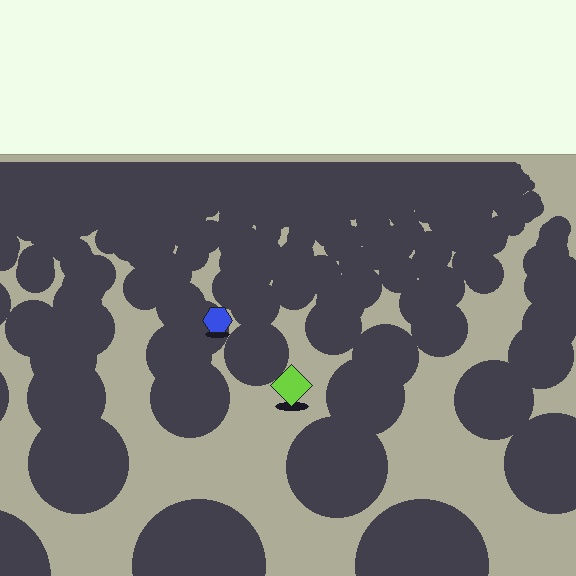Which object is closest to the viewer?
The lime diamond is closest. The texture marks near it are larger and more spread out.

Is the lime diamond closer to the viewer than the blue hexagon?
Yes. The lime diamond is closer — you can tell from the texture gradient: the ground texture is coarser near it.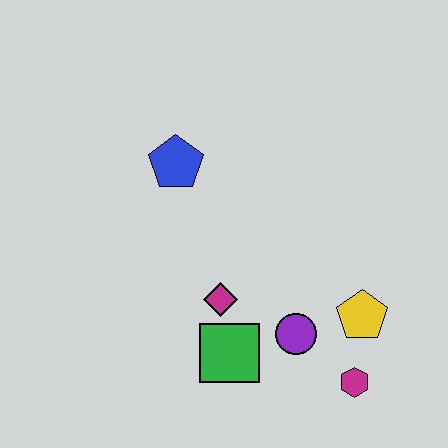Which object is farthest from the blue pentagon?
The magenta hexagon is farthest from the blue pentagon.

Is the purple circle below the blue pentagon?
Yes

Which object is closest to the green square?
The magenta diamond is closest to the green square.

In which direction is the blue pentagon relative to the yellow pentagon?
The blue pentagon is to the left of the yellow pentagon.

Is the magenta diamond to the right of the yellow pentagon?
No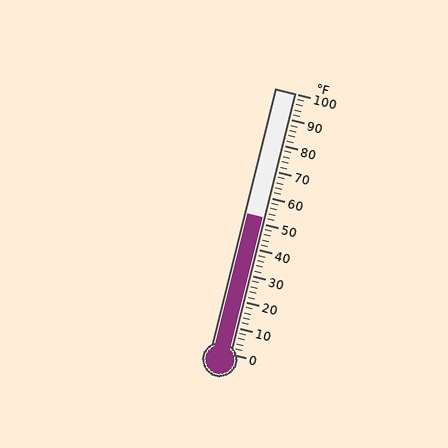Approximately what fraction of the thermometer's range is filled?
The thermometer is filled to approximately 50% of its range.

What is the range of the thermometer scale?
The thermometer scale ranges from 0°F to 100°F.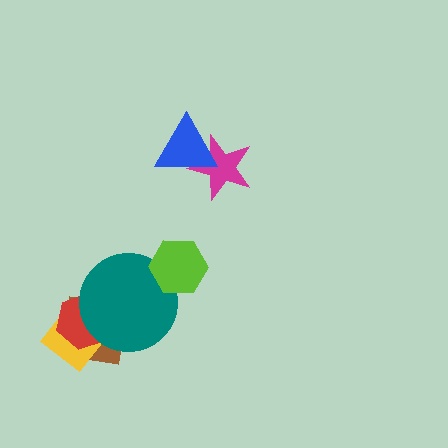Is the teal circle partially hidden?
Yes, it is partially covered by another shape.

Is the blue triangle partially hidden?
No, no other shape covers it.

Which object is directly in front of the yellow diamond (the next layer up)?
The red hexagon is directly in front of the yellow diamond.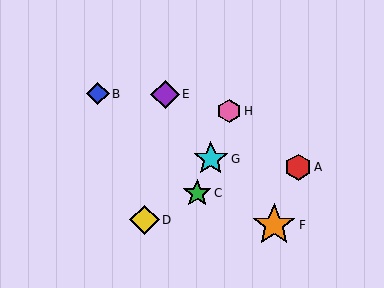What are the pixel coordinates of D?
Object D is at (144, 220).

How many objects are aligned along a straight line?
3 objects (C, G, H) are aligned along a straight line.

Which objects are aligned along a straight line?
Objects C, G, H are aligned along a straight line.